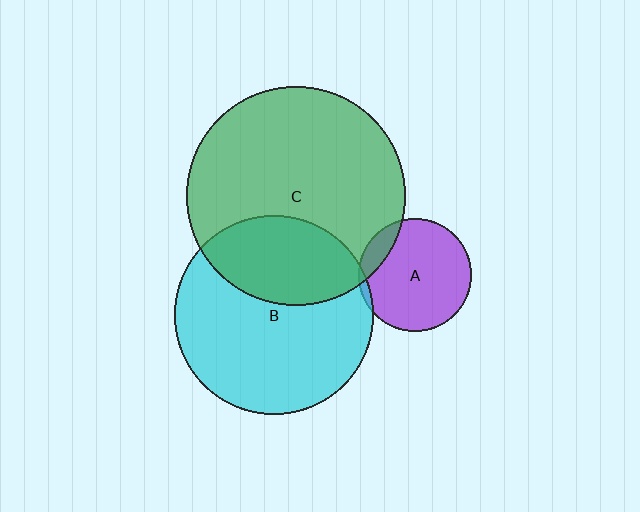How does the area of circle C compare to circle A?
Approximately 3.7 times.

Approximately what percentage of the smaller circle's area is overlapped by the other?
Approximately 35%.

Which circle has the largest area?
Circle C (green).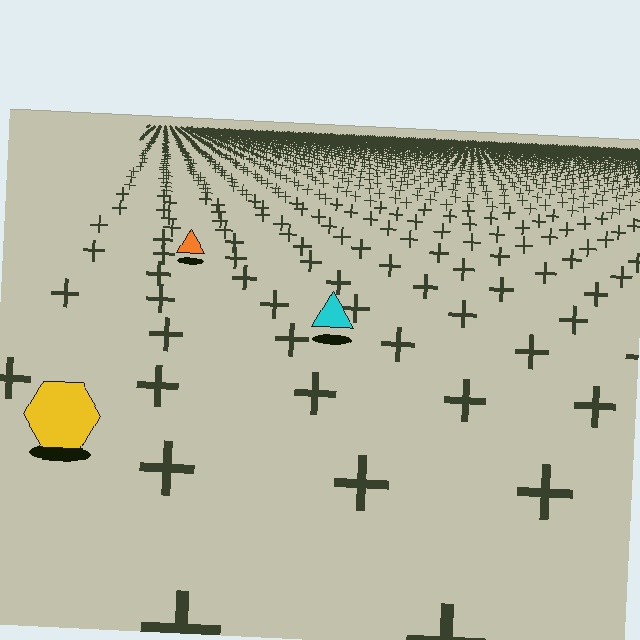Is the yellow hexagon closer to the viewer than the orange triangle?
Yes. The yellow hexagon is closer — you can tell from the texture gradient: the ground texture is coarser near it.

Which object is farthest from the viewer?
The orange triangle is farthest from the viewer. It appears smaller and the ground texture around it is denser.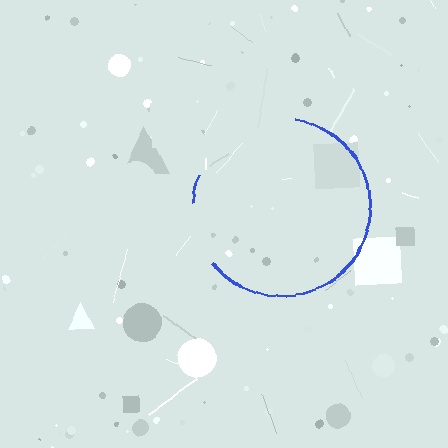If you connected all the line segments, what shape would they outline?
They would outline a circle.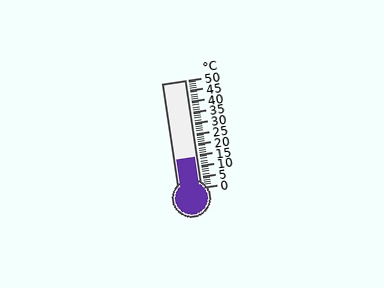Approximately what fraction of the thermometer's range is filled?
The thermometer is filled to approximately 30% of its range.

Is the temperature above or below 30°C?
The temperature is below 30°C.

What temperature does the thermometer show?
The thermometer shows approximately 14°C.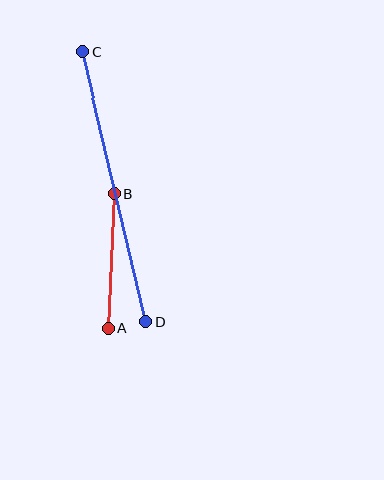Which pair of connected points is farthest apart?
Points C and D are farthest apart.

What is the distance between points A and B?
The distance is approximately 135 pixels.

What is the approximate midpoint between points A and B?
The midpoint is at approximately (111, 261) pixels.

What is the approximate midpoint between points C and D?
The midpoint is at approximately (114, 186) pixels.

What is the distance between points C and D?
The distance is approximately 277 pixels.